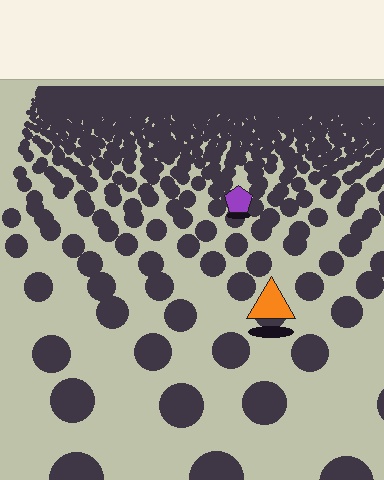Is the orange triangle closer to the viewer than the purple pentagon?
Yes. The orange triangle is closer — you can tell from the texture gradient: the ground texture is coarser near it.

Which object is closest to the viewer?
The orange triangle is closest. The texture marks near it are larger and more spread out.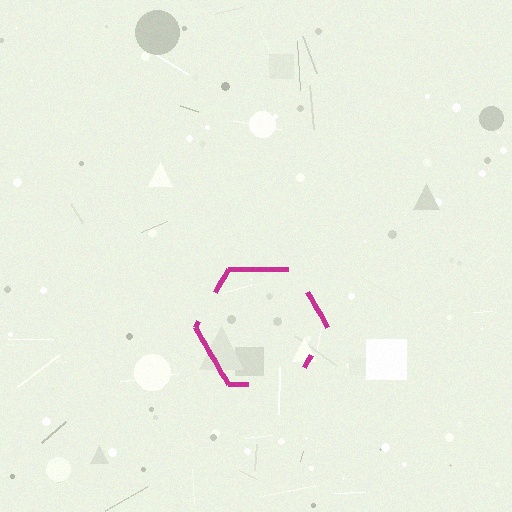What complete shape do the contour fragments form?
The contour fragments form a hexagon.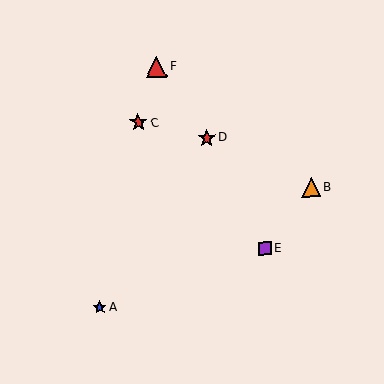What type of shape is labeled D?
Shape D is a red star.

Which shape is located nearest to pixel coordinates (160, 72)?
The red triangle (labeled F) at (156, 67) is nearest to that location.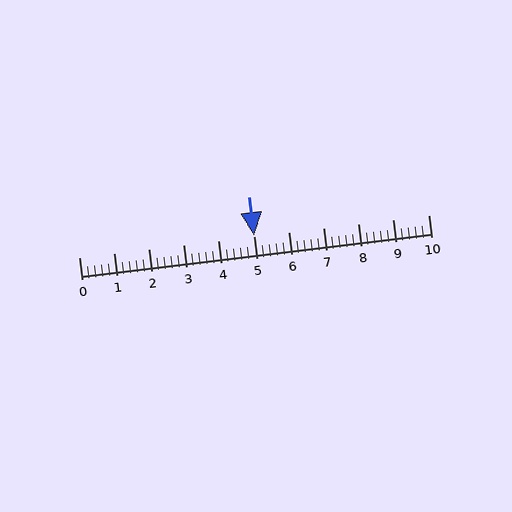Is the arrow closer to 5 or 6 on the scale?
The arrow is closer to 5.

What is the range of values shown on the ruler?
The ruler shows values from 0 to 10.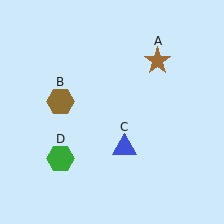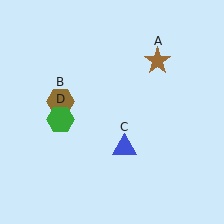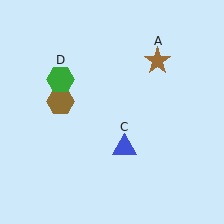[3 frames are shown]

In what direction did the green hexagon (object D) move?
The green hexagon (object D) moved up.